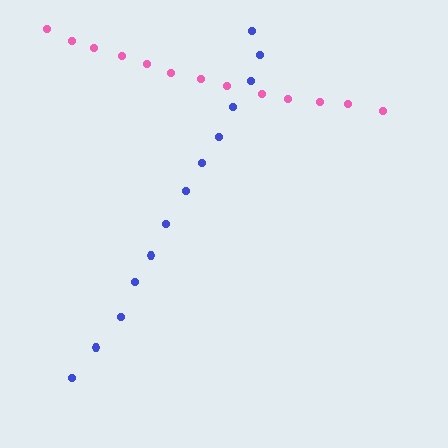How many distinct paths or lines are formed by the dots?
There are 2 distinct paths.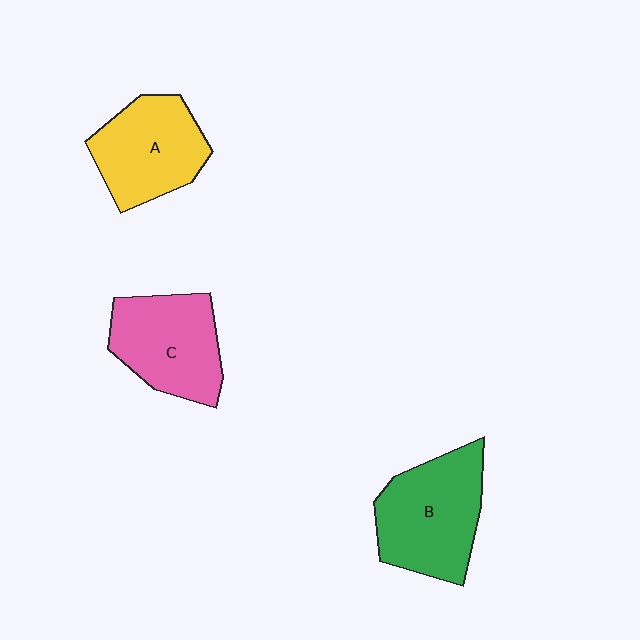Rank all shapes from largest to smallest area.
From largest to smallest: B (green), C (pink), A (yellow).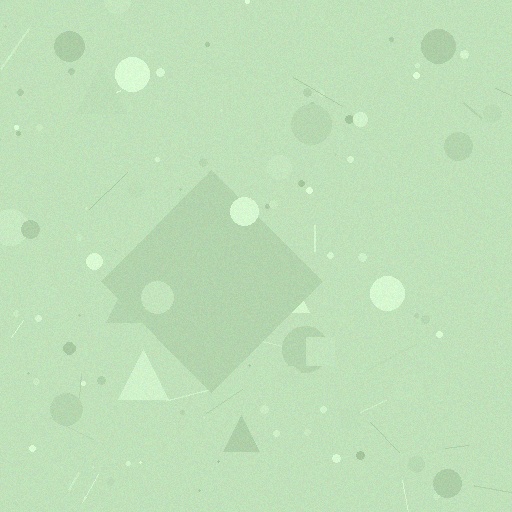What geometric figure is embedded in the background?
A diamond is embedded in the background.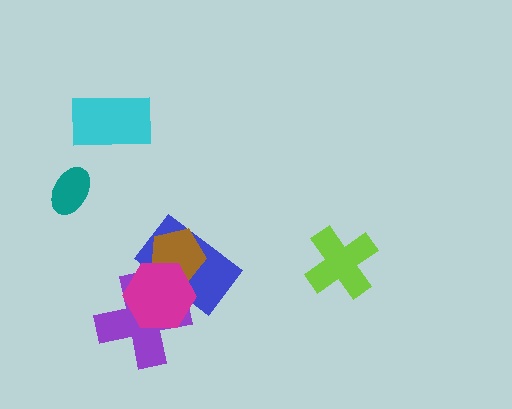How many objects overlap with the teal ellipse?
0 objects overlap with the teal ellipse.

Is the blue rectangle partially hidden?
Yes, it is partially covered by another shape.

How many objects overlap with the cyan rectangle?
0 objects overlap with the cyan rectangle.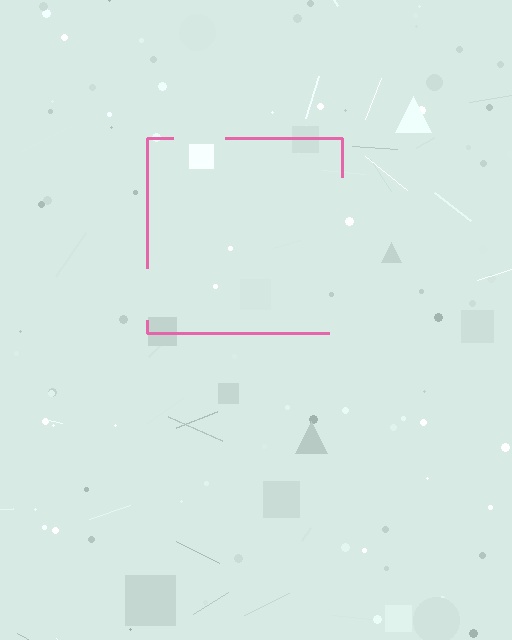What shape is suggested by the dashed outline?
The dashed outline suggests a square.